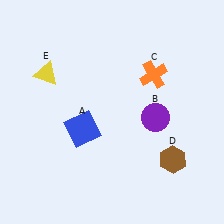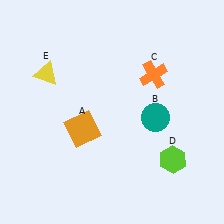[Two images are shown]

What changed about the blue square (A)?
In Image 1, A is blue. In Image 2, it changed to orange.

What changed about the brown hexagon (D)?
In Image 1, D is brown. In Image 2, it changed to lime.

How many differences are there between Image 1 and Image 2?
There are 3 differences between the two images.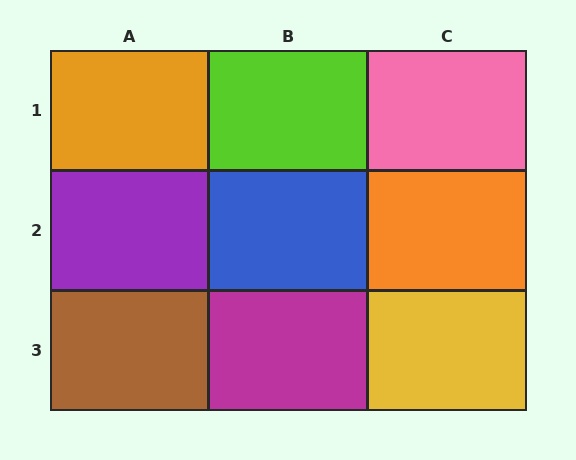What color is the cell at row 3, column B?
Magenta.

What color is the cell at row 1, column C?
Pink.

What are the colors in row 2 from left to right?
Purple, blue, orange.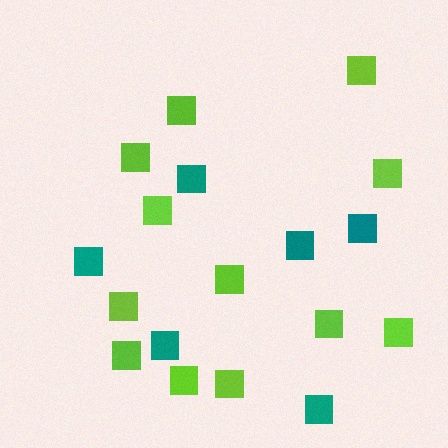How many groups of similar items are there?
There are 2 groups: one group of teal squares (6) and one group of lime squares (12).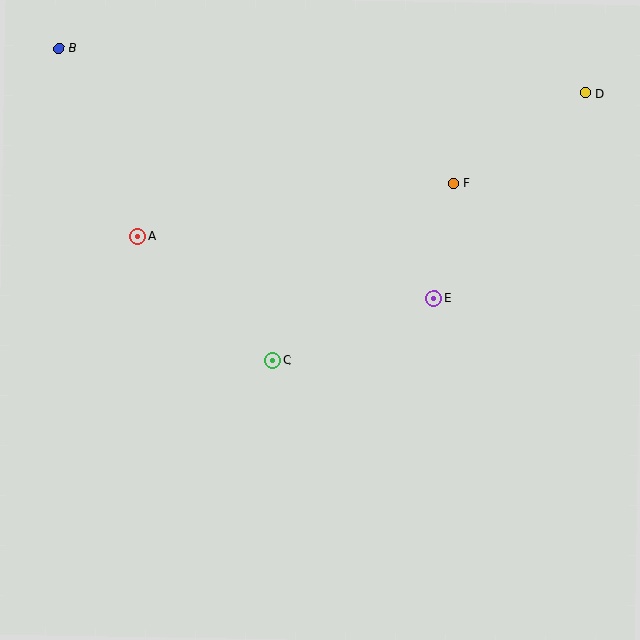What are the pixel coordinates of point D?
Point D is at (585, 93).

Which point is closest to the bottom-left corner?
Point C is closest to the bottom-left corner.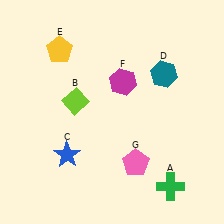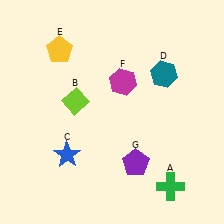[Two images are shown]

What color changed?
The pentagon (G) changed from pink in Image 1 to purple in Image 2.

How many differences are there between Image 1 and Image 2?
There is 1 difference between the two images.